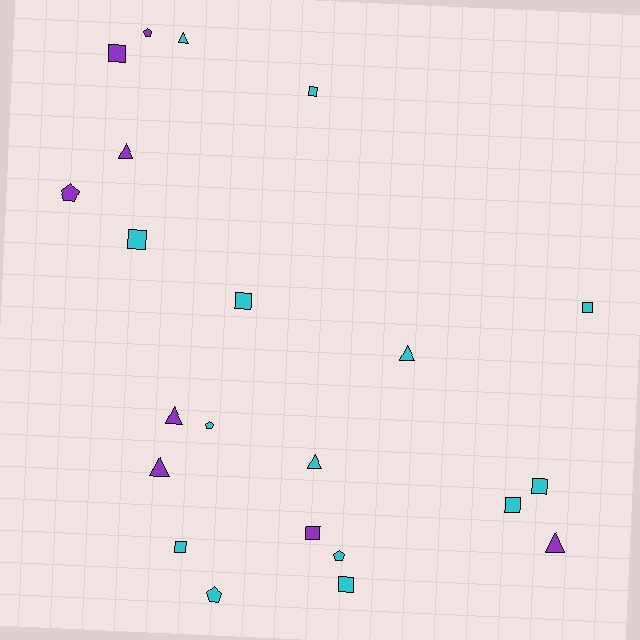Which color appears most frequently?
Cyan, with 14 objects.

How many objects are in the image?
There are 22 objects.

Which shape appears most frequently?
Square, with 10 objects.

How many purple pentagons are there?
There are 2 purple pentagons.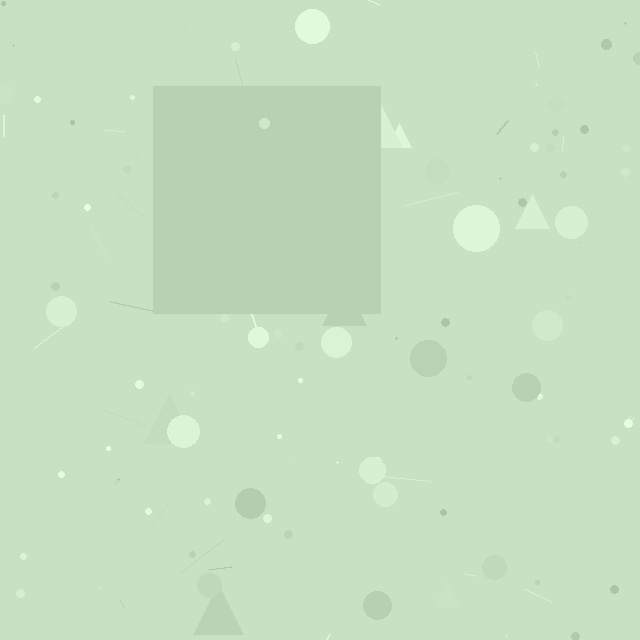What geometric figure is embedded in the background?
A square is embedded in the background.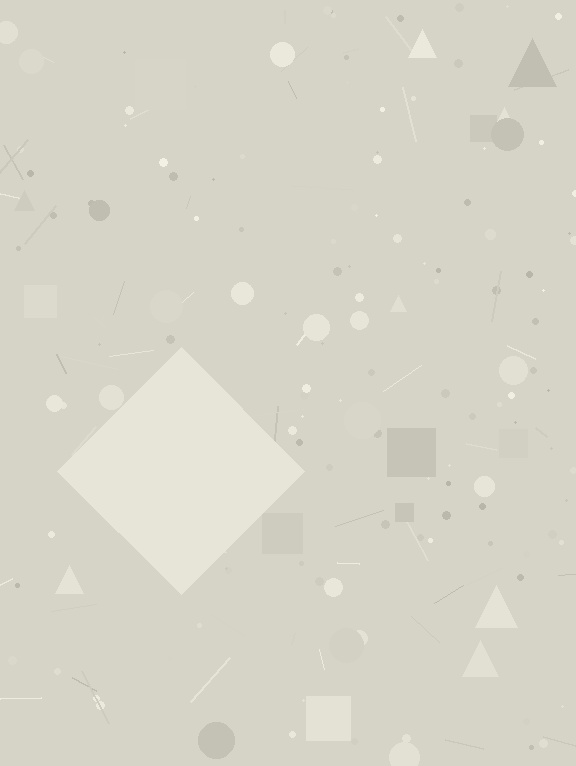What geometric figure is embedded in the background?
A diamond is embedded in the background.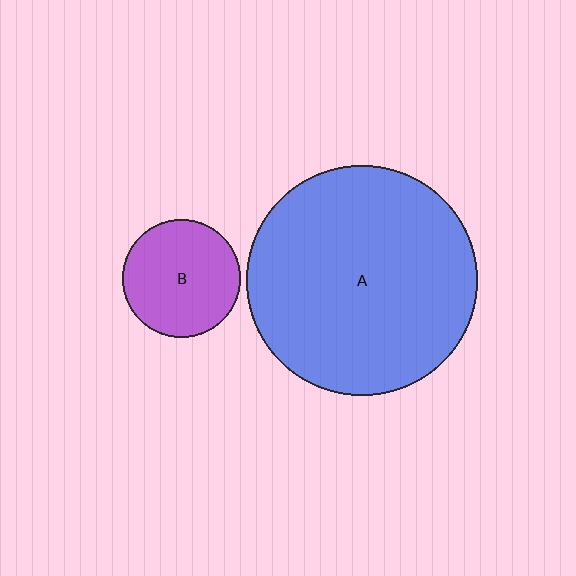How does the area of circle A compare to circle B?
Approximately 3.8 times.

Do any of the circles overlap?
No, none of the circles overlap.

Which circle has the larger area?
Circle A (blue).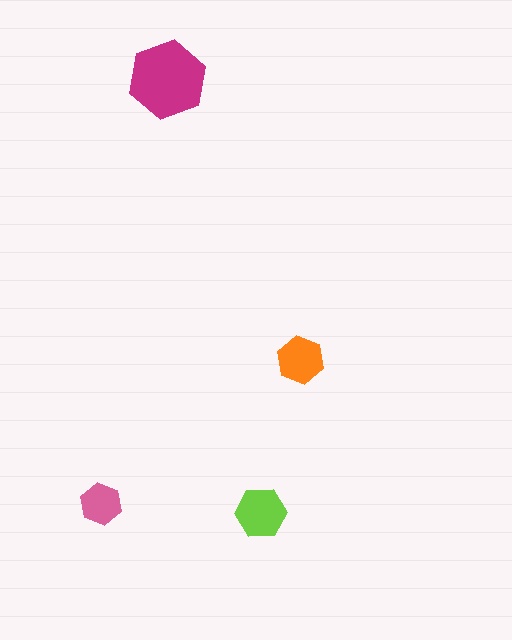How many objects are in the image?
There are 4 objects in the image.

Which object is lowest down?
The lime hexagon is bottommost.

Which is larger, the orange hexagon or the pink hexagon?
The orange one.